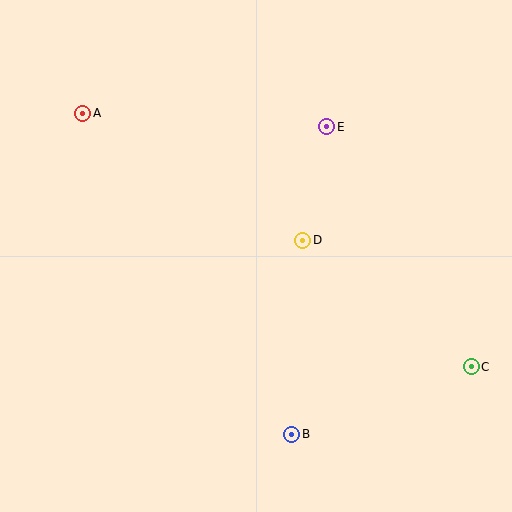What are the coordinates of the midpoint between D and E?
The midpoint between D and E is at (315, 183).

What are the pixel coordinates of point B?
Point B is at (292, 434).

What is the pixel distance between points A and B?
The distance between A and B is 383 pixels.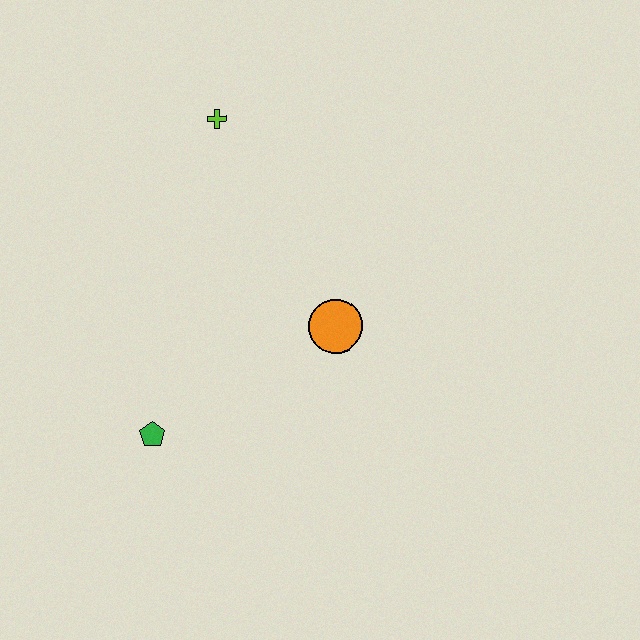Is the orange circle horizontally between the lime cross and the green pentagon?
No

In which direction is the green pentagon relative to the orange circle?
The green pentagon is to the left of the orange circle.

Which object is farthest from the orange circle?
The lime cross is farthest from the orange circle.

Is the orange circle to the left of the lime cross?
No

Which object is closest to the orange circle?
The green pentagon is closest to the orange circle.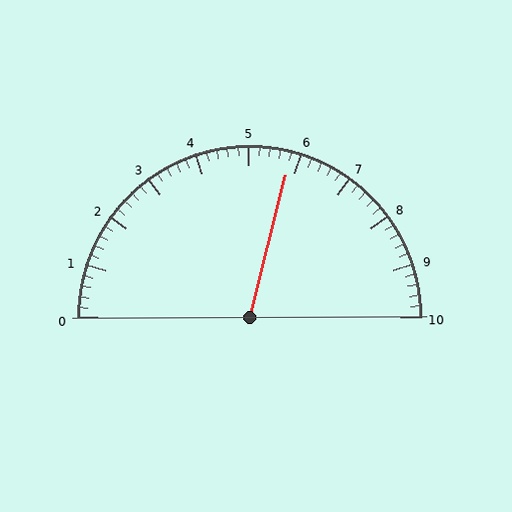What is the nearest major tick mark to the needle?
The nearest major tick mark is 6.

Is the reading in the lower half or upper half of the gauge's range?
The reading is in the upper half of the range (0 to 10).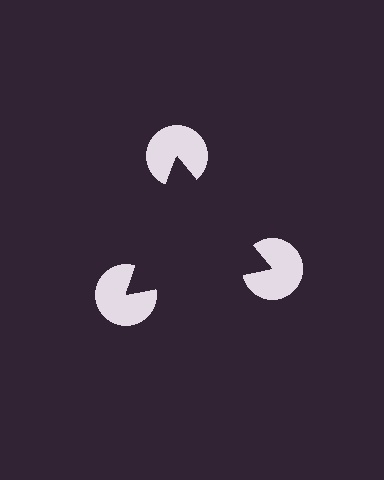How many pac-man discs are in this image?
There are 3 — one at each vertex of the illusory triangle.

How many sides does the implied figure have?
3 sides.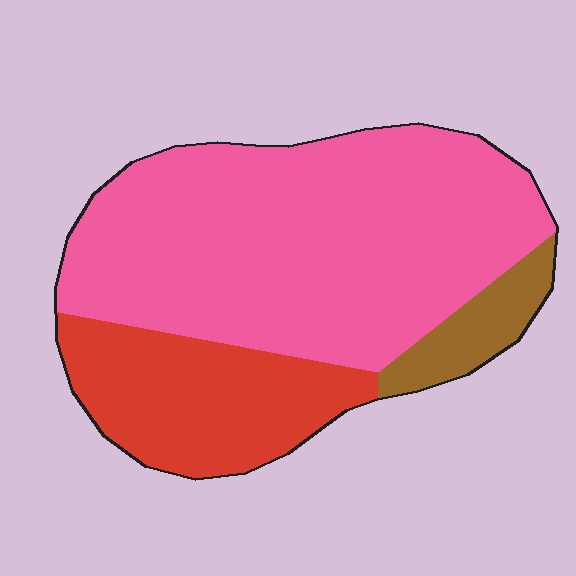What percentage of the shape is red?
Red covers around 25% of the shape.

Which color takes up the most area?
Pink, at roughly 65%.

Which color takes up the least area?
Brown, at roughly 10%.